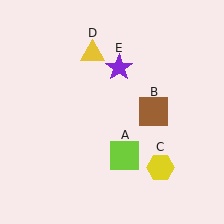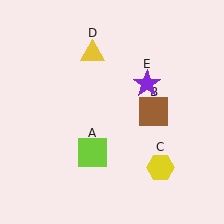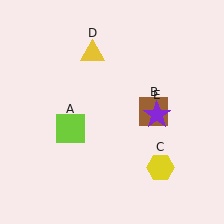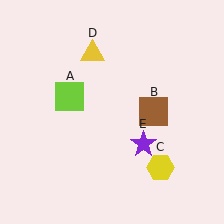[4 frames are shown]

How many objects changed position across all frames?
2 objects changed position: lime square (object A), purple star (object E).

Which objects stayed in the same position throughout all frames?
Brown square (object B) and yellow hexagon (object C) and yellow triangle (object D) remained stationary.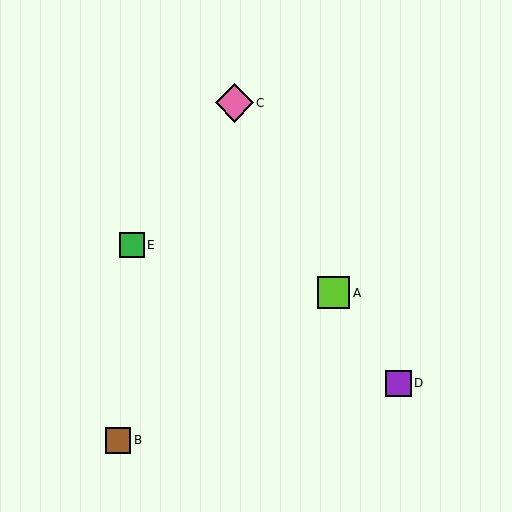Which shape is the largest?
The pink diamond (labeled C) is the largest.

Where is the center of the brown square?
The center of the brown square is at (118, 440).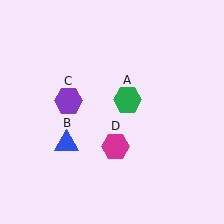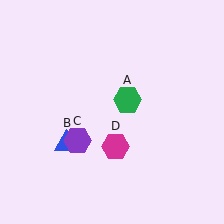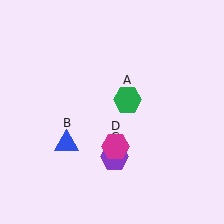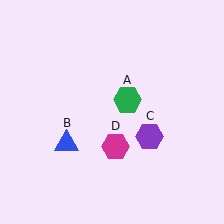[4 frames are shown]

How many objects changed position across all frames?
1 object changed position: purple hexagon (object C).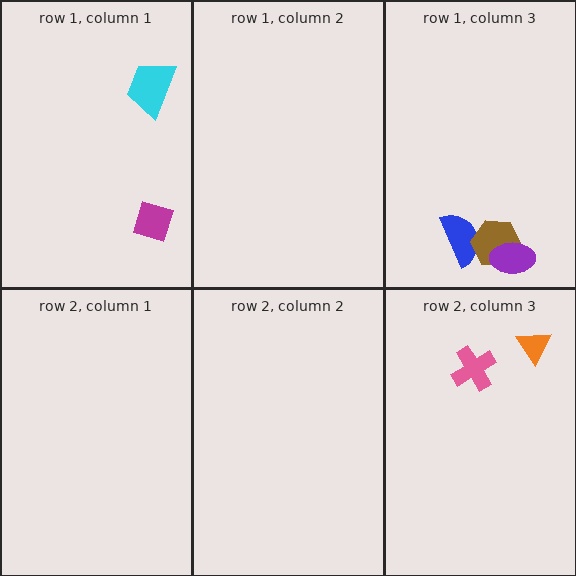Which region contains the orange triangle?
The row 2, column 3 region.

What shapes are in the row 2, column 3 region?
The pink cross, the orange triangle.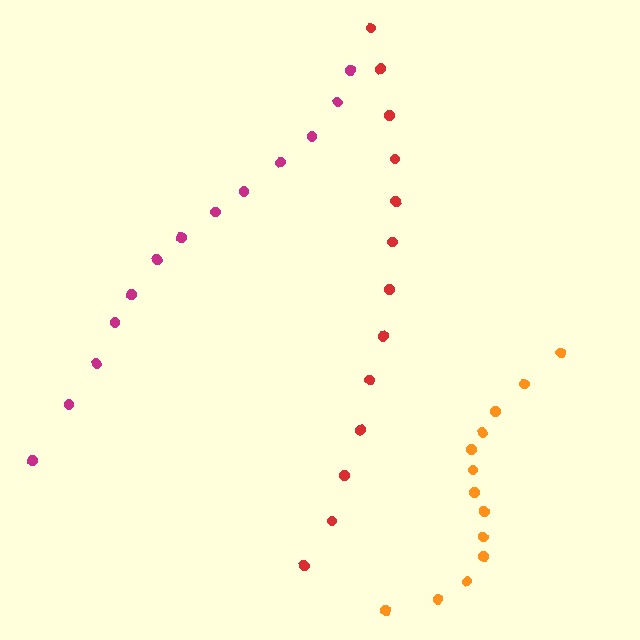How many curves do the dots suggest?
There are 3 distinct paths.